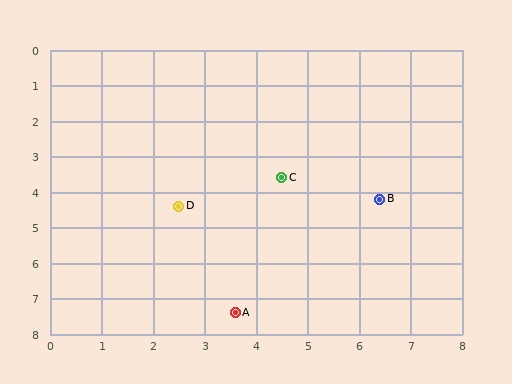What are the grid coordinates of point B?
Point B is at approximately (6.4, 4.2).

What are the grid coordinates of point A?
Point A is at approximately (3.6, 7.4).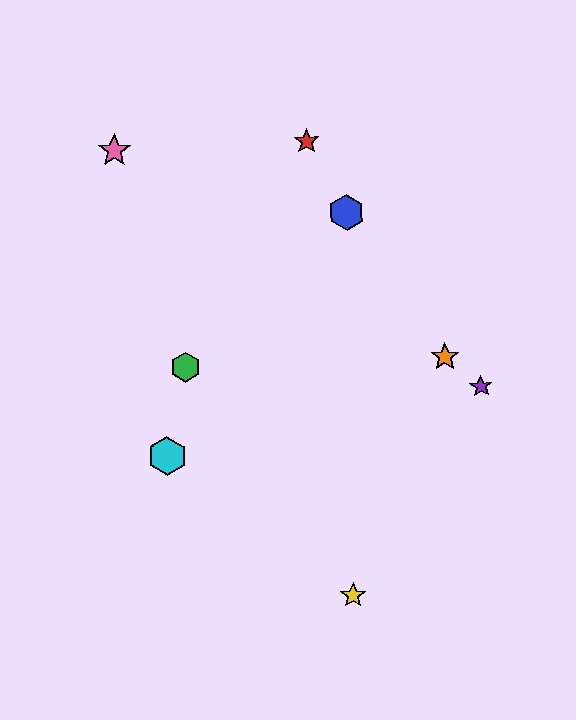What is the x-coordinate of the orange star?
The orange star is at x≈445.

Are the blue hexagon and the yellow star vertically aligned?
Yes, both are at x≈347.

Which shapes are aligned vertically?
The blue hexagon, the yellow star are aligned vertically.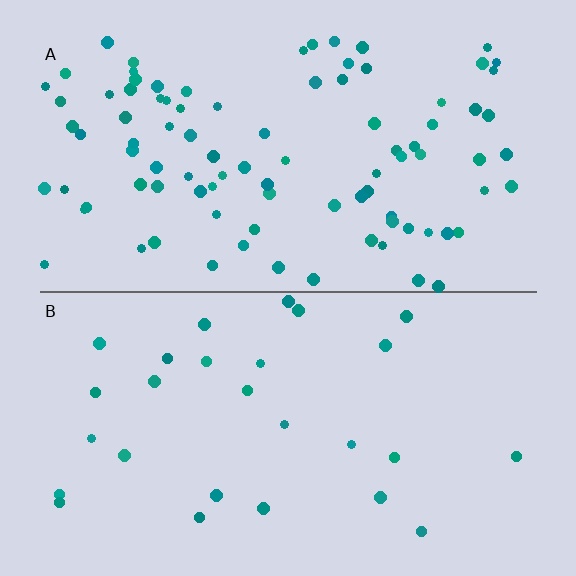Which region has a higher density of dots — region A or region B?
A (the top).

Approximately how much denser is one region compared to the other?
Approximately 3.4× — region A over region B.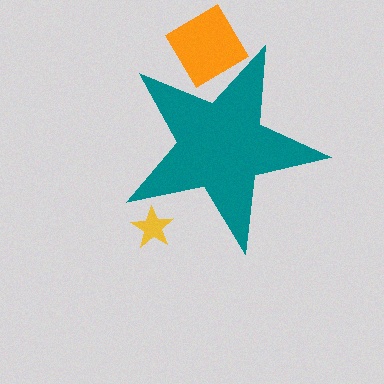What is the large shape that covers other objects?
A teal star.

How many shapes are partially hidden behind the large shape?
3 shapes are partially hidden.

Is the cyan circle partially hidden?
Yes, the cyan circle is partially hidden behind the teal star.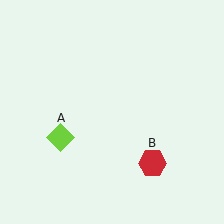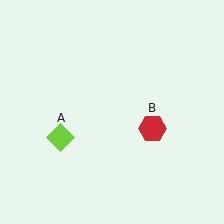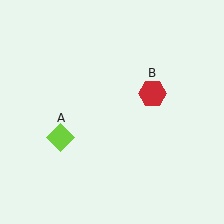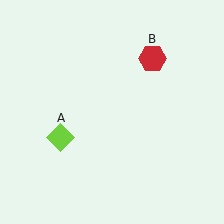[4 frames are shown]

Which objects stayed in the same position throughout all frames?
Lime diamond (object A) remained stationary.